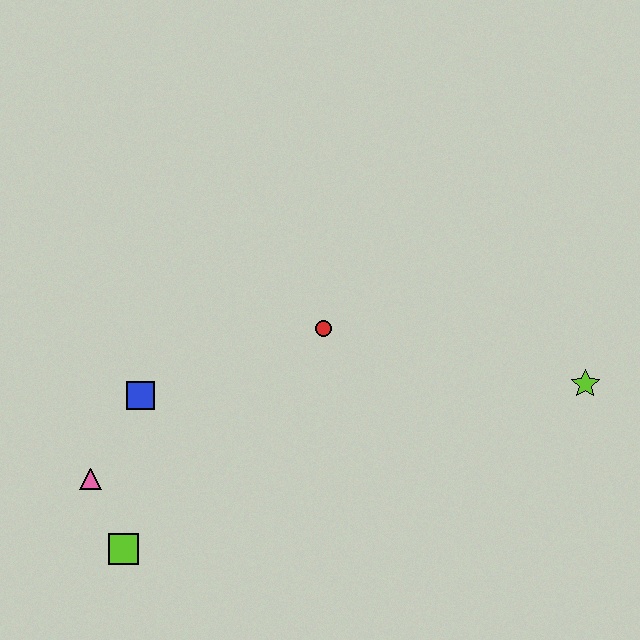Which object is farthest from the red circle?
The lime square is farthest from the red circle.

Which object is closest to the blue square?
The pink triangle is closest to the blue square.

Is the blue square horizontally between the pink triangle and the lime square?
No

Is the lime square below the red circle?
Yes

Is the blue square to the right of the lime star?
No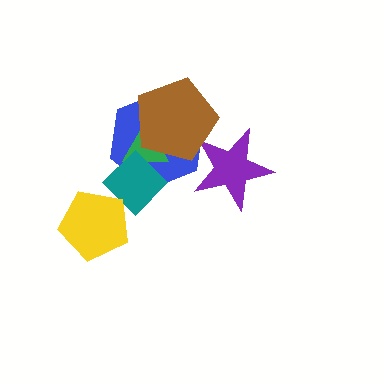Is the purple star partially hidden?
Yes, it is partially covered by another shape.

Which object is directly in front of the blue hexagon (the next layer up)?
The green triangle is directly in front of the blue hexagon.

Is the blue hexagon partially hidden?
Yes, it is partially covered by another shape.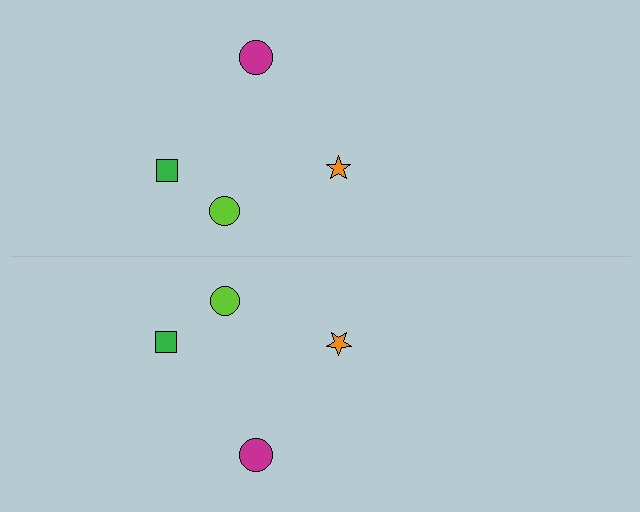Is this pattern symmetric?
Yes, this pattern has bilateral (reflection) symmetry.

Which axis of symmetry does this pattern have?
The pattern has a horizontal axis of symmetry running through the center of the image.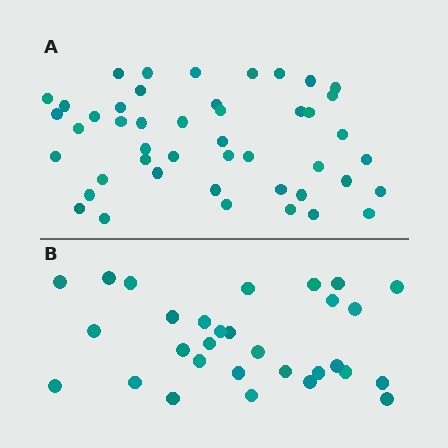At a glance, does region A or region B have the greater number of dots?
Region A (the top region) has more dots.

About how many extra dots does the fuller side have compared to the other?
Region A has approximately 15 more dots than region B.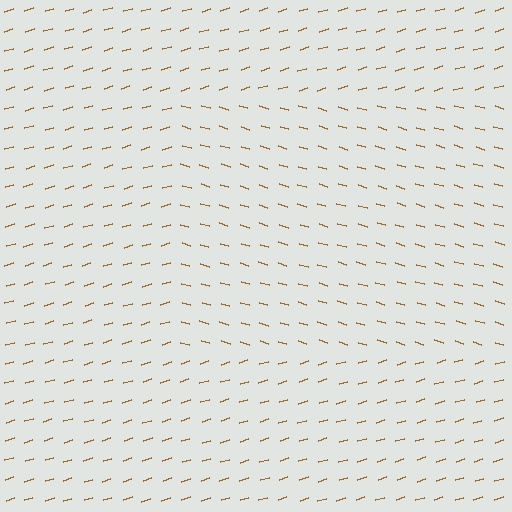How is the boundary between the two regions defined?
The boundary is defined purely by a change in line orientation (approximately 33 degrees difference). All lines are the same color and thickness.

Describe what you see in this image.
The image is filled with small brown line segments. A rectangle region in the image has lines oriented differently from the surrounding lines, creating a visible texture boundary.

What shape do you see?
I see a rectangle.